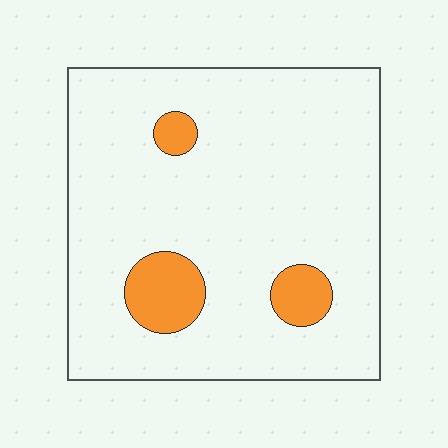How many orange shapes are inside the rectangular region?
3.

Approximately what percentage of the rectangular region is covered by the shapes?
Approximately 10%.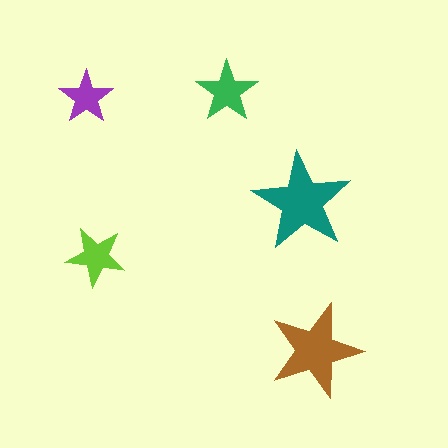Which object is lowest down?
The brown star is bottommost.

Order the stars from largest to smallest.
the teal one, the brown one, the green one, the lime one, the purple one.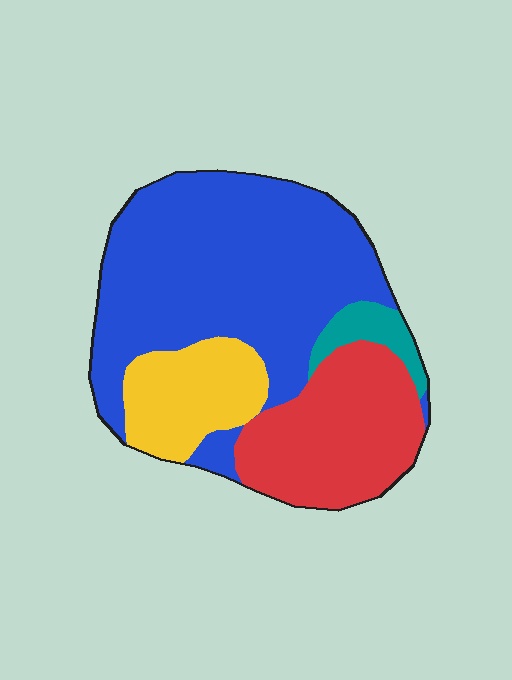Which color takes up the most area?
Blue, at roughly 55%.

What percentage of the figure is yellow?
Yellow takes up about one sixth (1/6) of the figure.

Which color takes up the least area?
Teal, at roughly 5%.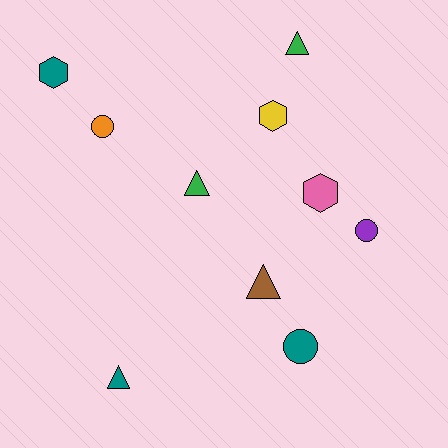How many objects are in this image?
There are 10 objects.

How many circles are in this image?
There are 3 circles.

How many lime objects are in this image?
There are no lime objects.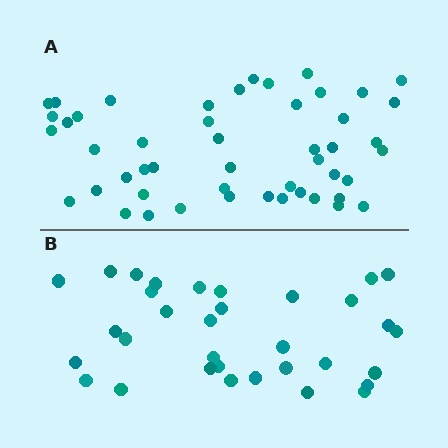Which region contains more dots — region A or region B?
Region A (the top region) has more dots.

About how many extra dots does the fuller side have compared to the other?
Region A has approximately 15 more dots than region B.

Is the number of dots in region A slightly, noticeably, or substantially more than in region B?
Region A has substantially more. The ratio is roughly 1.5 to 1.